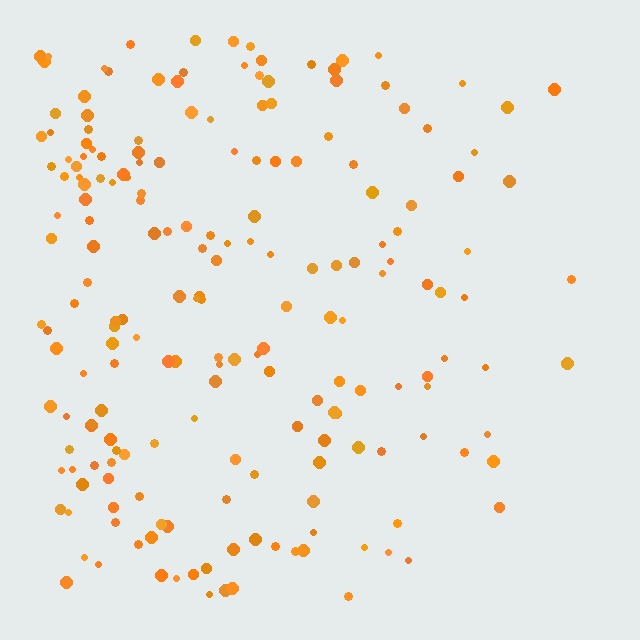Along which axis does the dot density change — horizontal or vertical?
Horizontal.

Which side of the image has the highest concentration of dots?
The left.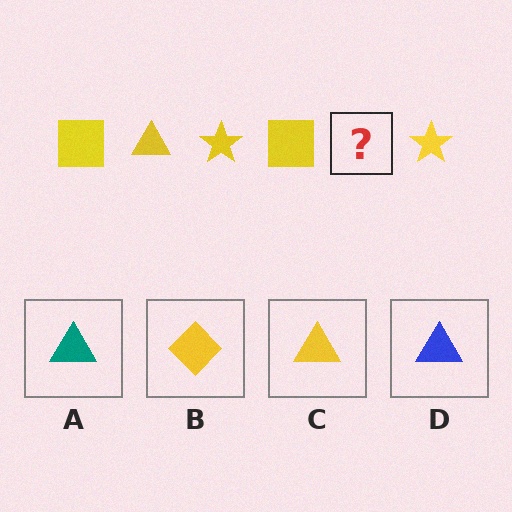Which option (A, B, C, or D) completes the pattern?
C.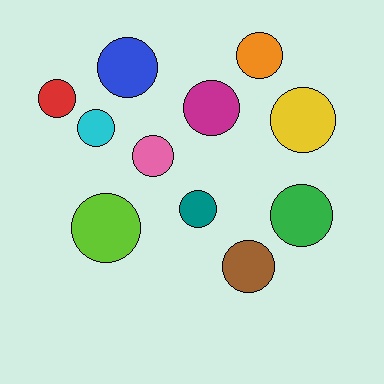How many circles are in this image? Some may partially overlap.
There are 11 circles.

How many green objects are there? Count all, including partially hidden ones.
There is 1 green object.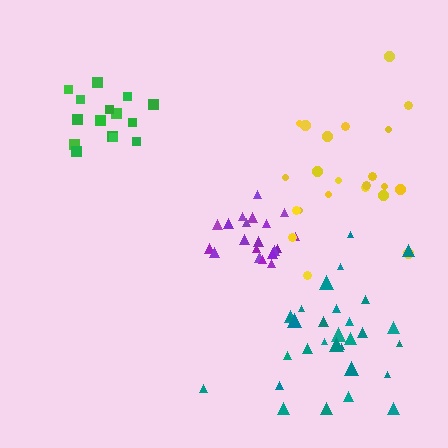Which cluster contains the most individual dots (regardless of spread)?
Teal (30).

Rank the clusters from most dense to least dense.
green, purple, teal, yellow.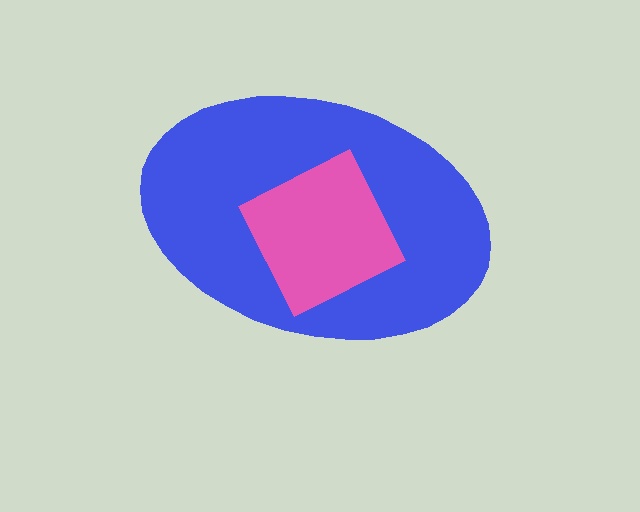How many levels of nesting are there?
2.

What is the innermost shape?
The pink square.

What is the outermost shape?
The blue ellipse.